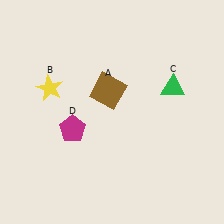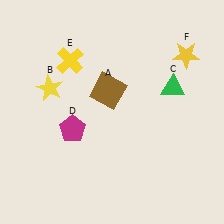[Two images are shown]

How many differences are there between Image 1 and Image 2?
There are 2 differences between the two images.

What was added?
A yellow cross (E), a yellow star (F) were added in Image 2.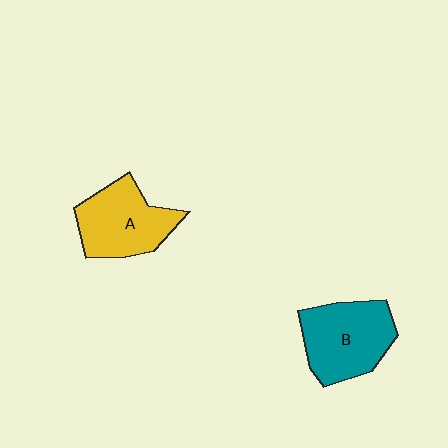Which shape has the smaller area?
Shape A (yellow).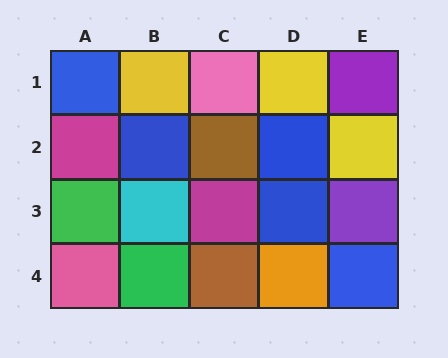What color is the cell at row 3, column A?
Green.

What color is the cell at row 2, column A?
Magenta.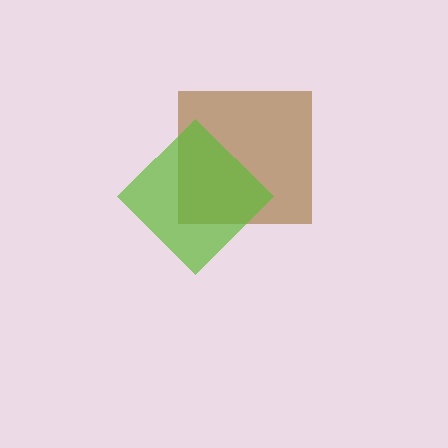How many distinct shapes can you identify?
There are 2 distinct shapes: a brown square, a lime diamond.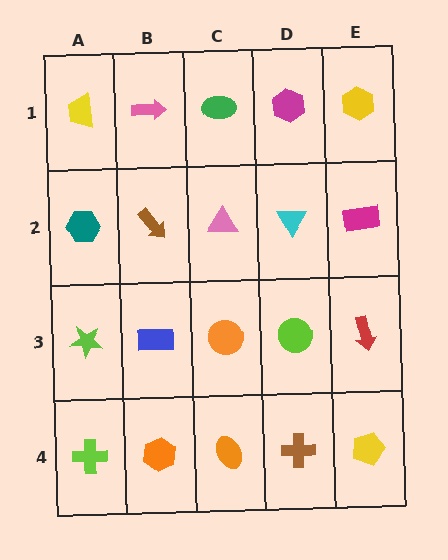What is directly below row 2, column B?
A blue rectangle.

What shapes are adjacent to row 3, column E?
A magenta rectangle (row 2, column E), a yellow pentagon (row 4, column E), a lime circle (row 3, column D).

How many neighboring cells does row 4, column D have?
3.